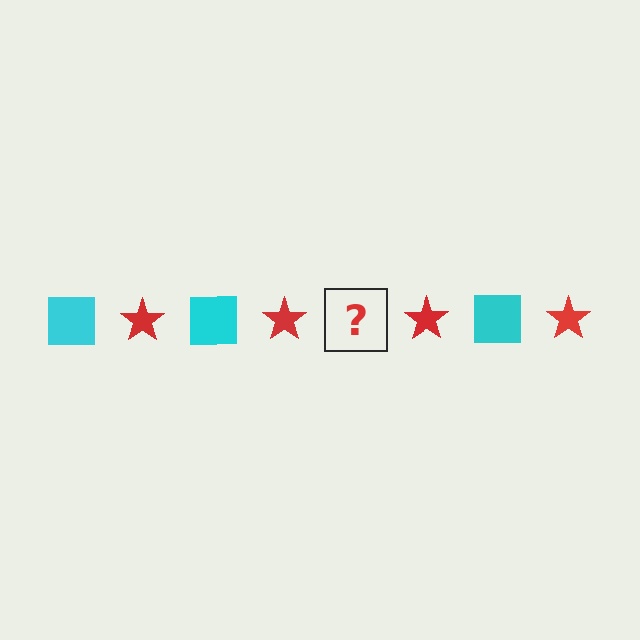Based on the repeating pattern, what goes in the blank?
The blank should be a cyan square.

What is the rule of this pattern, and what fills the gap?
The rule is that the pattern alternates between cyan square and red star. The gap should be filled with a cyan square.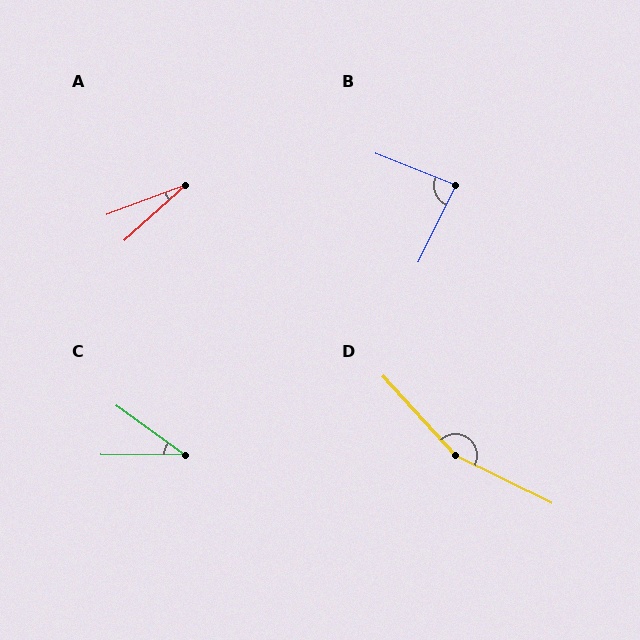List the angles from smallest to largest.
A (21°), C (36°), B (85°), D (159°).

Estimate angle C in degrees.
Approximately 36 degrees.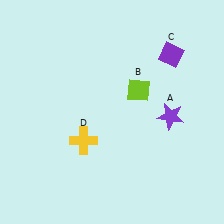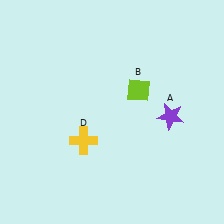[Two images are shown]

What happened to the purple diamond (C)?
The purple diamond (C) was removed in Image 2. It was in the top-right area of Image 1.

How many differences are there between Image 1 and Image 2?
There is 1 difference between the two images.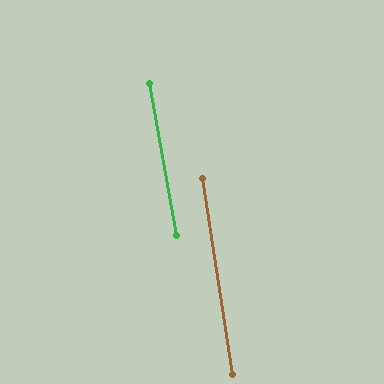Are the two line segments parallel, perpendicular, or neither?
Parallel — their directions differ by only 1.1°.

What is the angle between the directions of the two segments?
Approximately 1 degree.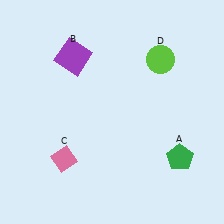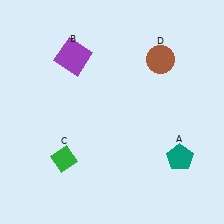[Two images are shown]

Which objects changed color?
A changed from green to teal. C changed from pink to green. D changed from lime to brown.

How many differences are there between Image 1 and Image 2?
There are 3 differences between the two images.